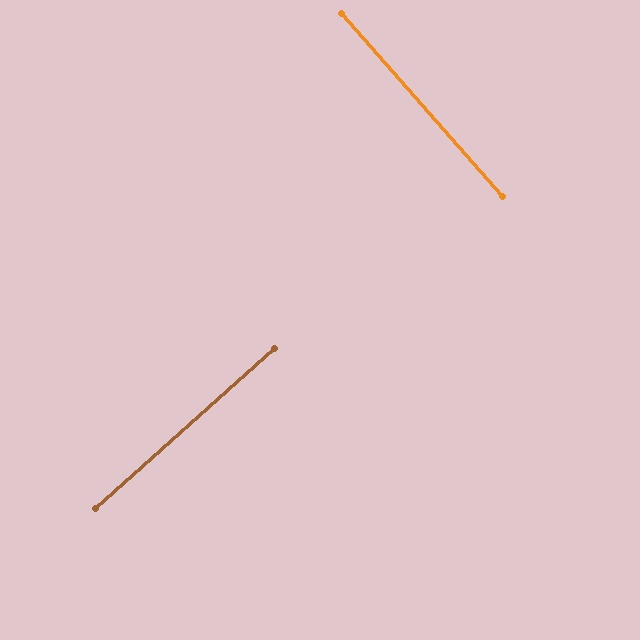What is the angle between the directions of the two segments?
Approximately 89 degrees.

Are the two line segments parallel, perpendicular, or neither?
Perpendicular — they meet at approximately 89°.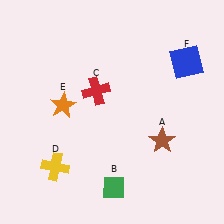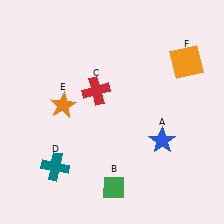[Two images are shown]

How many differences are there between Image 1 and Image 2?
There are 3 differences between the two images.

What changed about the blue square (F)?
In Image 1, F is blue. In Image 2, it changed to orange.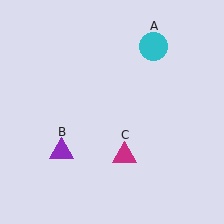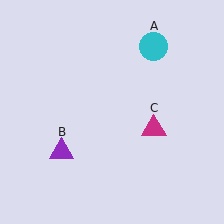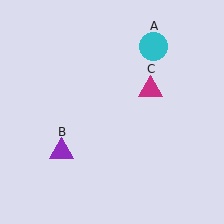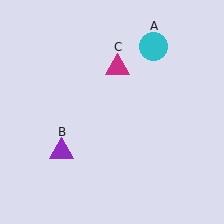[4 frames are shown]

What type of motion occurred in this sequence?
The magenta triangle (object C) rotated counterclockwise around the center of the scene.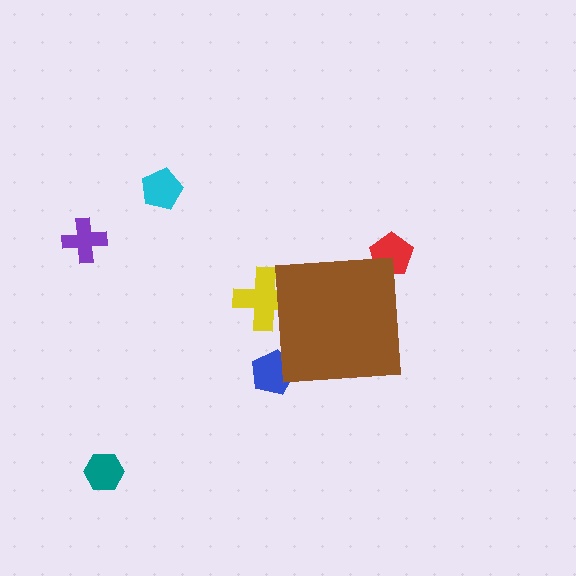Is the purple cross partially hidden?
No, the purple cross is fully visible.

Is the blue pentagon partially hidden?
Yes, the blue pentagon is partially hidden behind the brown square.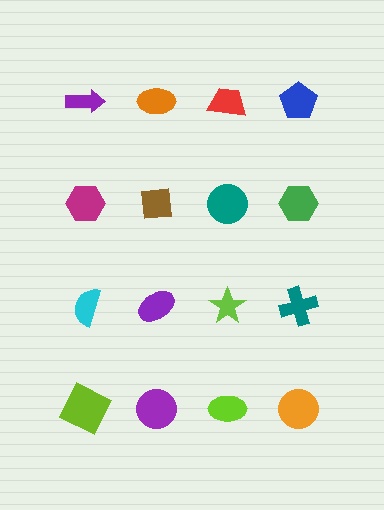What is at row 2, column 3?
A teal circle.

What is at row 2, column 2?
A brown square.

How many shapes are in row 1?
4 shapes.